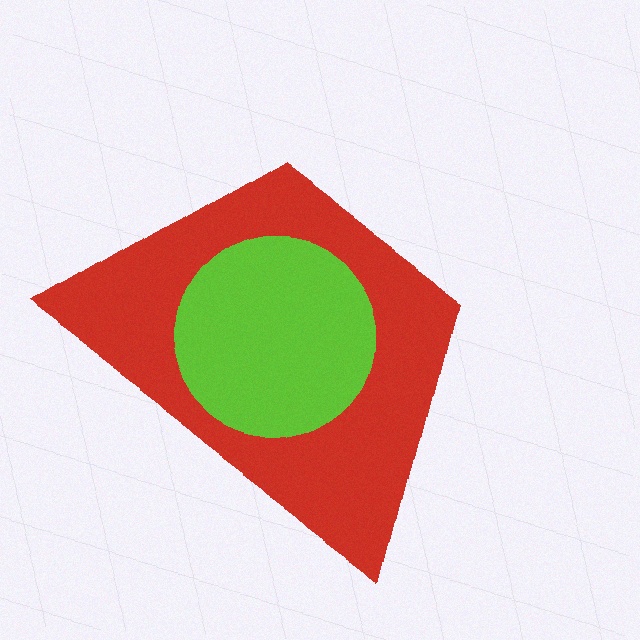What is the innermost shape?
The lime circle.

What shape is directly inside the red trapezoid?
The lime circle.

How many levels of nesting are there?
2.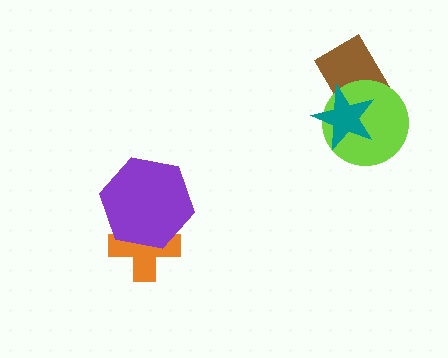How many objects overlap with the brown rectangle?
2 objects overlap with the brown rectangle.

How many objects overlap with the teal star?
2 objects overlap with the teal star.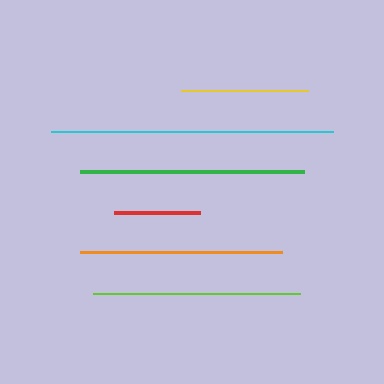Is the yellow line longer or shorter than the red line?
The yellow line is longer than the red line.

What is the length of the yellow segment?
The yellow segment is approximately 127 pixels long.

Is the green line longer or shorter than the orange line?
The green line is longer than the orange line.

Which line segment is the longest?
The cyan line is the longest at approximately 282 pixels.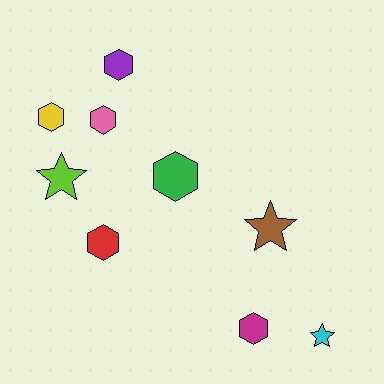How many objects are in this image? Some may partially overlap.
There are 9 objects.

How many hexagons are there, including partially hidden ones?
There are 6 hexagons.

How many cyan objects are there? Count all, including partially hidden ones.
There is 1 cyan object.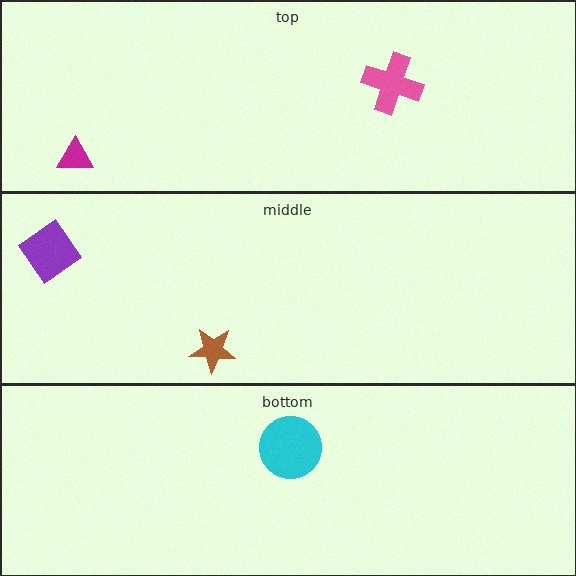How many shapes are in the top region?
2.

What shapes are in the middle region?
The brown star, the purple diamond.